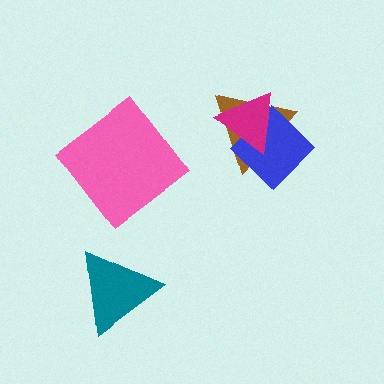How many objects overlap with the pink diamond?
0 objects overlap with the pink diamond.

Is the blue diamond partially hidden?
Yes, it is partially covered by another shape.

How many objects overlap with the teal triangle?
0 objects overlap with the teal triangle.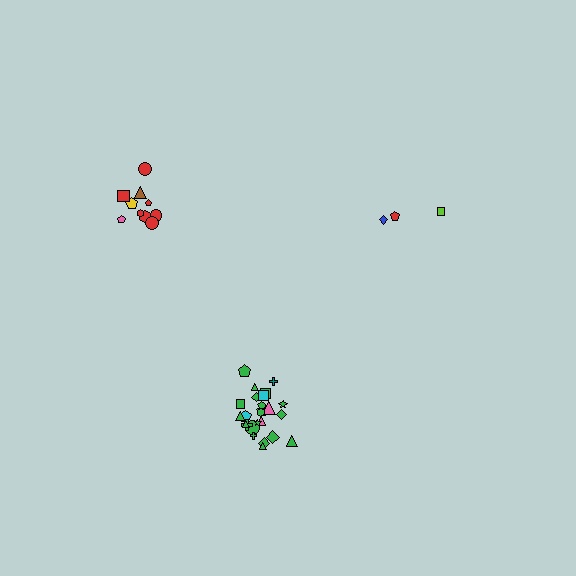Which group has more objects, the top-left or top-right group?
The top-left group.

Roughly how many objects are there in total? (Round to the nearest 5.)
Roughly 40 objects in total.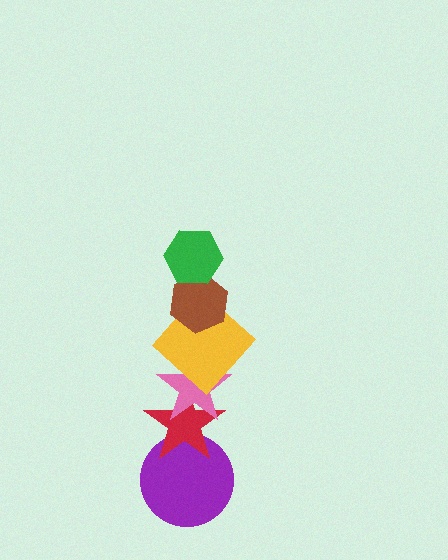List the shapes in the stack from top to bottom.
From top to bottom: the green hexagon, the brown hexagon, the yellow diamond, the pink star, the red star, the purple circle.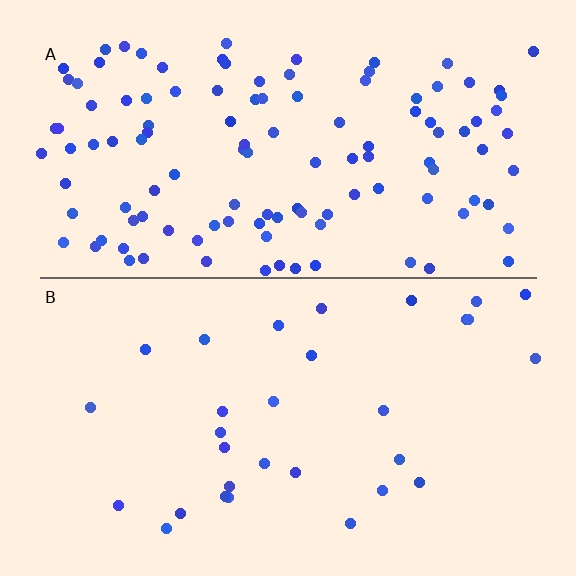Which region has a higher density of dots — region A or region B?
A (the top).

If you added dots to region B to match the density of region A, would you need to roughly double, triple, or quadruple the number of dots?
Approximately quadruple.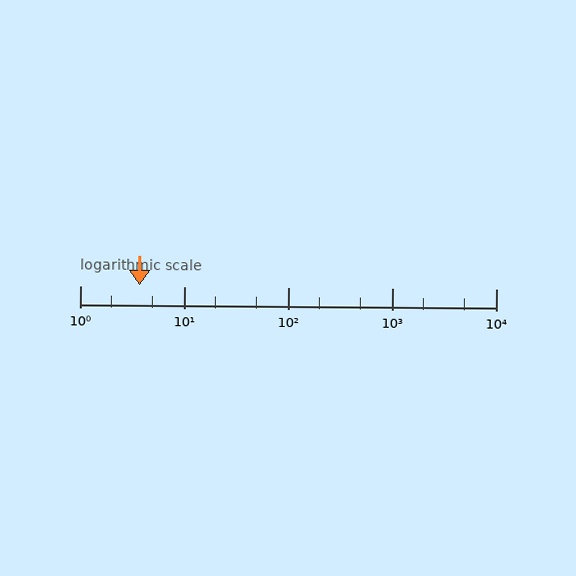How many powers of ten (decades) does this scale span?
The scale spans 4 decades, from 1 to 10000.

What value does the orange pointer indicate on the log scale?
The pointer indicates approximately 3.7.